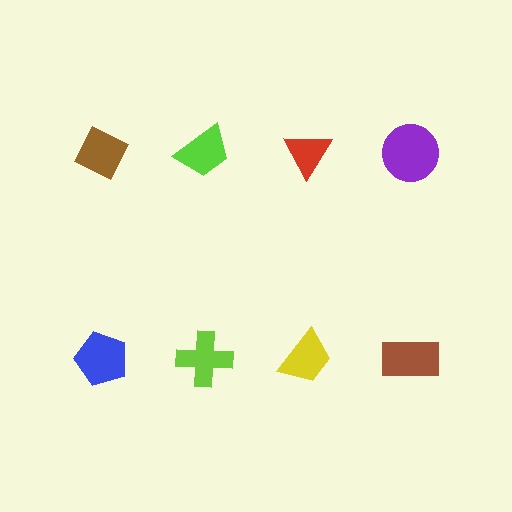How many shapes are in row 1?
4 shapes.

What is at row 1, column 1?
A brown diamond.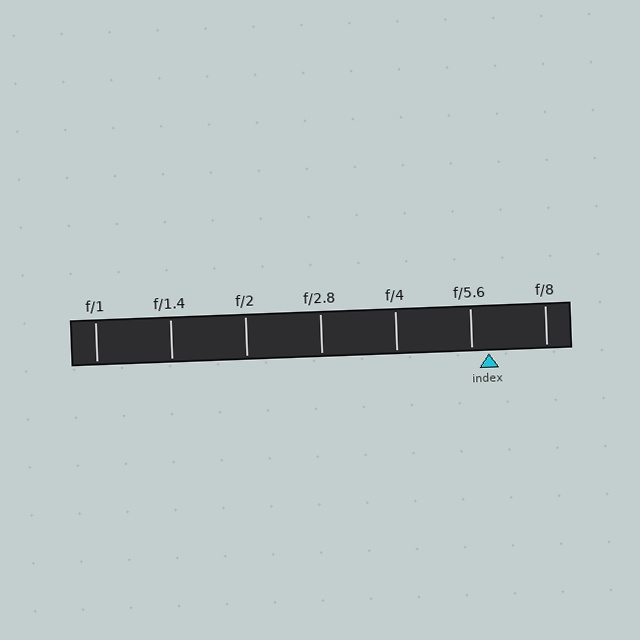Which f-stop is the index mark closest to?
The index mark is closest to f/5.6.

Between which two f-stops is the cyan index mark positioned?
The index mark is between f/5.6 and f/8.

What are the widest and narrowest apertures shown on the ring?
The widest aperture shown is f/1 and the narrowest is f/8.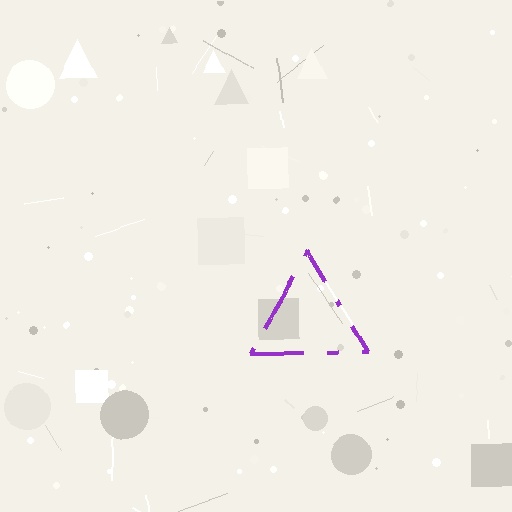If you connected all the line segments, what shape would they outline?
They would outline a triangle.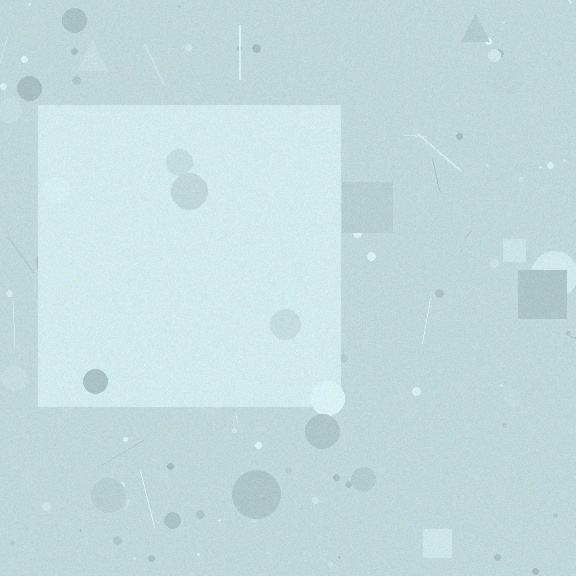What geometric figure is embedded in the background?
A square is embedded in the background.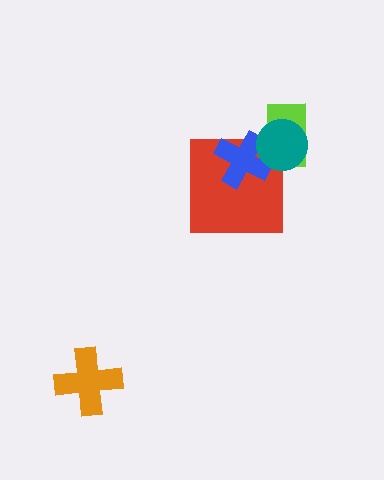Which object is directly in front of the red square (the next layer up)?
The blue cross is directly in front of the red square.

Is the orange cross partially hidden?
No, no other shape covers it.